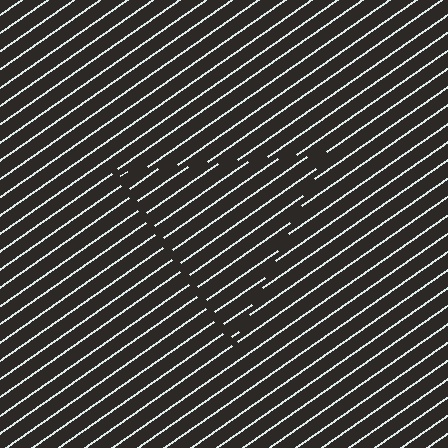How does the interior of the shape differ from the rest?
The interior of the shape contains the same grating, shifted by half a period — the contour is defined by the phase discontinuity where line-ends from the inner and outer gratings abut.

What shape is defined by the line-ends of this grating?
An illusory triangle. The interior of the shape contains the same grating, shifted by half a period — the contour is defined by the phase discontinuity where line-ends from the inner and outer gratings abut.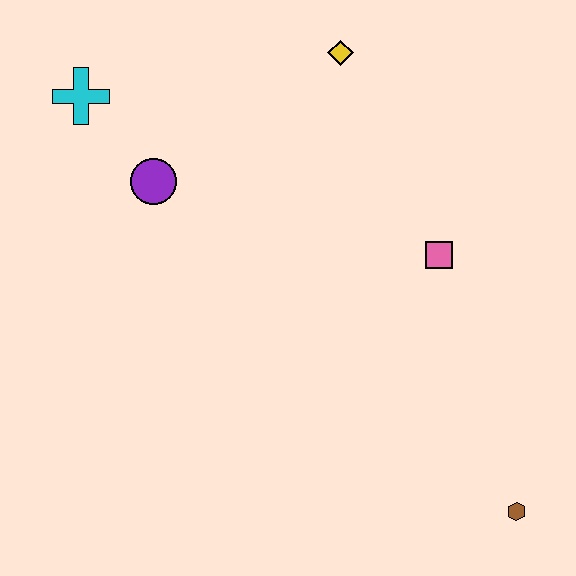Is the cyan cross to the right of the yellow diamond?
No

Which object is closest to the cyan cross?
The purple circle is closest to the cyan cross.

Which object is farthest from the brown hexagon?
The cyan cross is farthest from the brown hexagon.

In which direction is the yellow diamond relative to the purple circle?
The yellow diamond is to the right of the purple circle.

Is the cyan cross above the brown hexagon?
Yes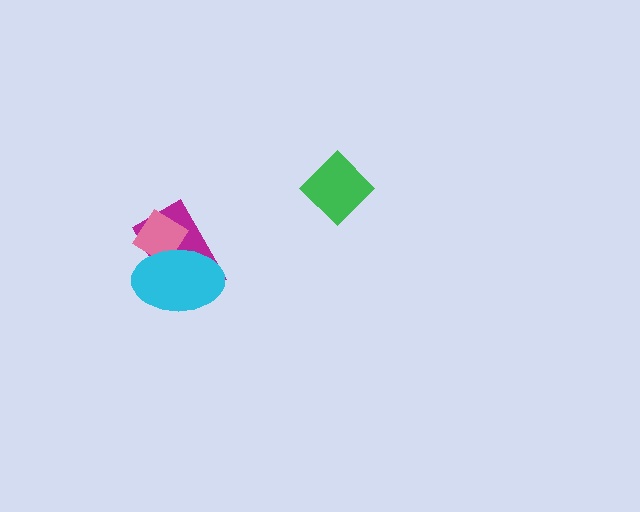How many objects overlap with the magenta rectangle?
2 objects overlap with the magenta rectangle.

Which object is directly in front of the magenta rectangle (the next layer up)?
The pink diamond is directly in front of the magenta rectangle.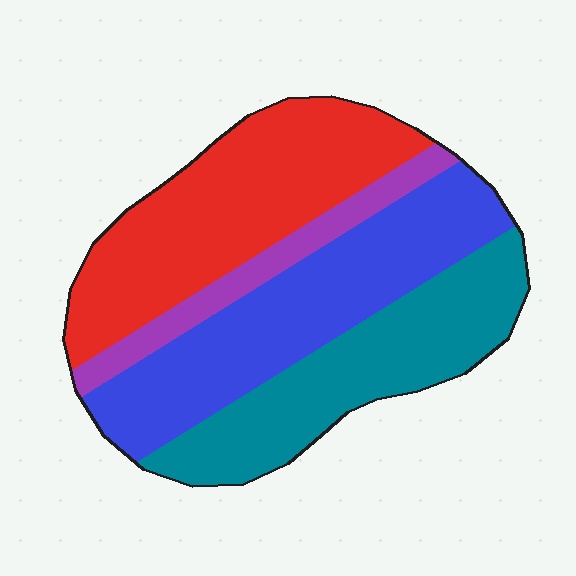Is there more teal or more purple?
Teal.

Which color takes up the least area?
Purple, at roughly 10%.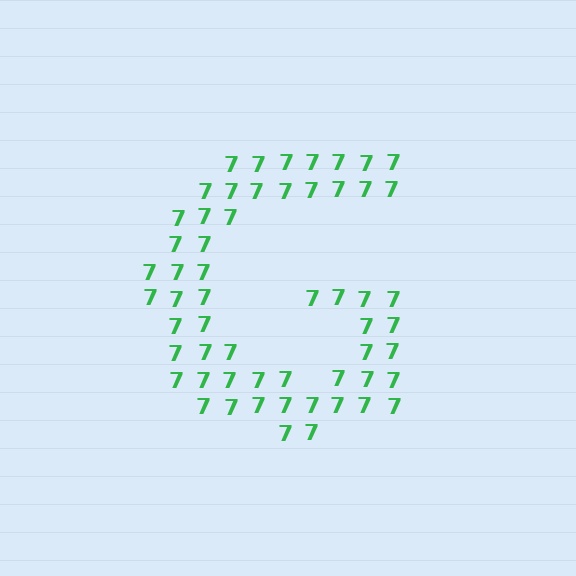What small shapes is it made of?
It is made of small digit 7's.